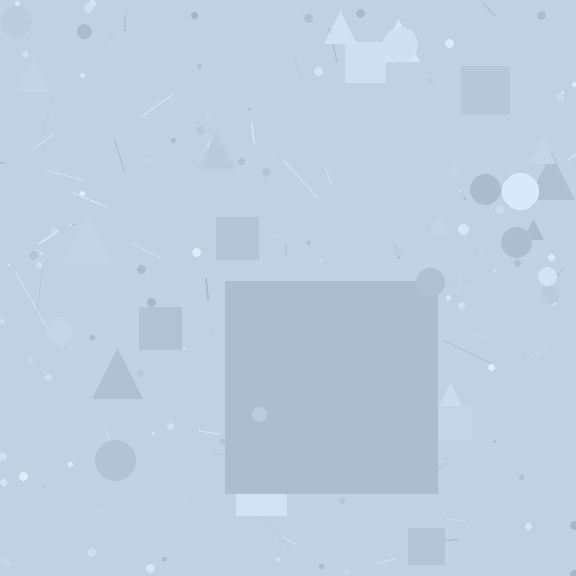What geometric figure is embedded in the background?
A square is embedded in the background.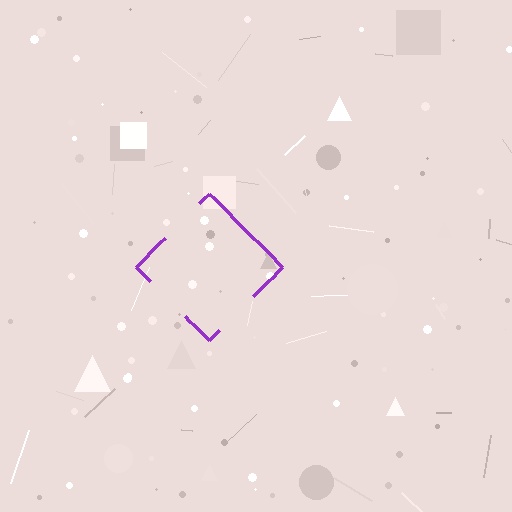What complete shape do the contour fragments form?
The contour fragments form a diamond.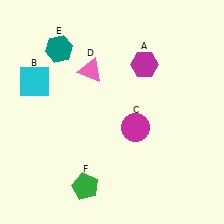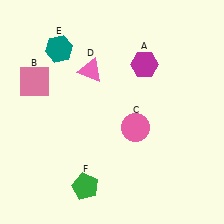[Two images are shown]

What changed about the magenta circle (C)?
In Image 1, C is magenta. In Image 2, it changed to pink.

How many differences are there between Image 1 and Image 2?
There are 2 differences between the two images.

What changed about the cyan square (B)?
In Image 1, B is cyan. In Image 2, it changed to pink.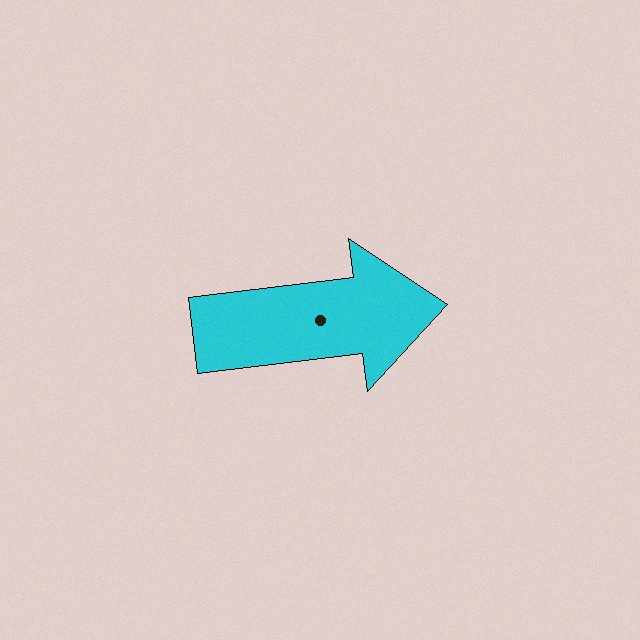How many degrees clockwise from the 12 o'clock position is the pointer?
Approximately 83 degrees.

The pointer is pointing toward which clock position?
Roughly 3 o'clock.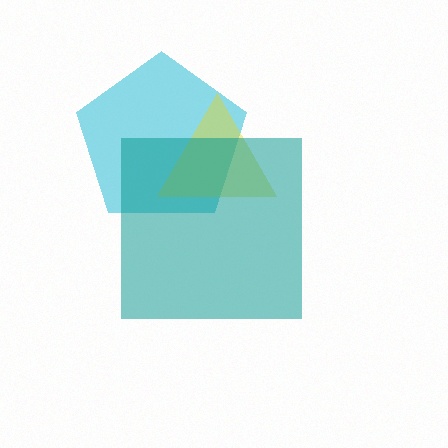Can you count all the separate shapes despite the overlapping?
Yes, there are 3 separate shapes.